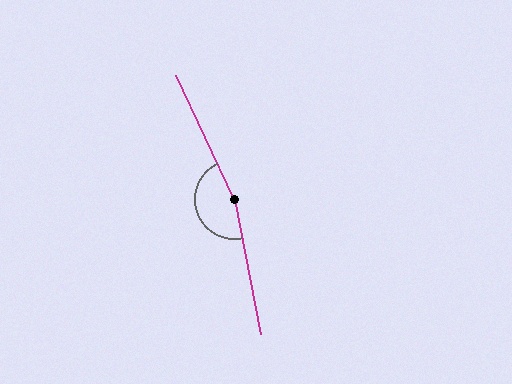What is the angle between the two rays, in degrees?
Approximately 166 degrees.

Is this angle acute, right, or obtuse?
It is obtuse.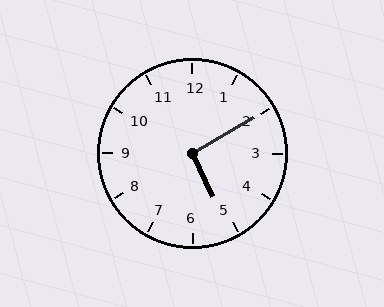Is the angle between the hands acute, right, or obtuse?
It is right.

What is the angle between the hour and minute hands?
Approximately 95 degrees.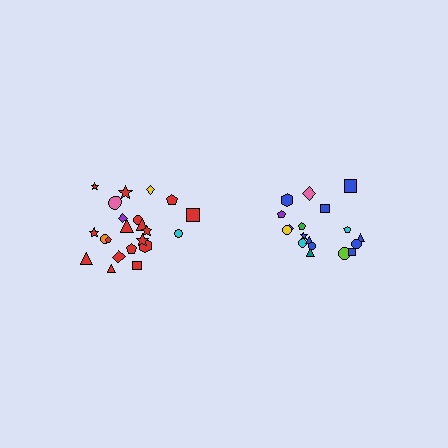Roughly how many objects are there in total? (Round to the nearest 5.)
Roughly 40 objects in total.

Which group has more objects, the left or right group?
The left group.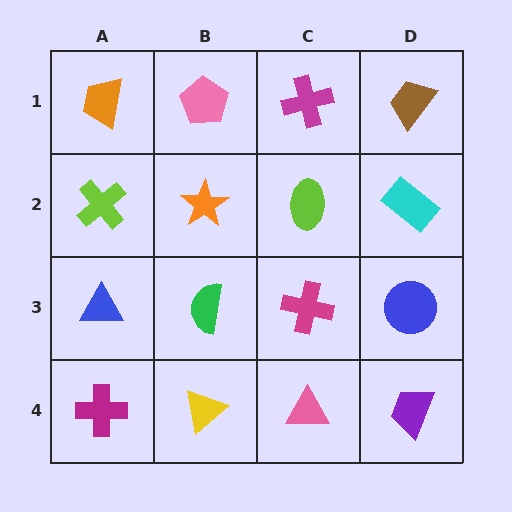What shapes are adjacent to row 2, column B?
A pink pentagon (row 1, column B), a green semicircle (row 3, column B), a lime cross (row 2, column A), a lime ellipse (row 2, column C).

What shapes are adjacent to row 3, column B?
An orange star (row 2, column B), a yellow triangle (row 4, column B), a blue triangle (row 3, column A), a magenta cross (row 3, column C).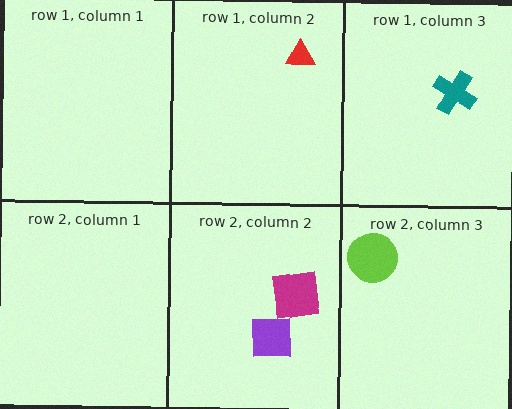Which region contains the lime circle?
The row 2, column 3 region.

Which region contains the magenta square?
The row 2, column 2 region.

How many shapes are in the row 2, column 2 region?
2.